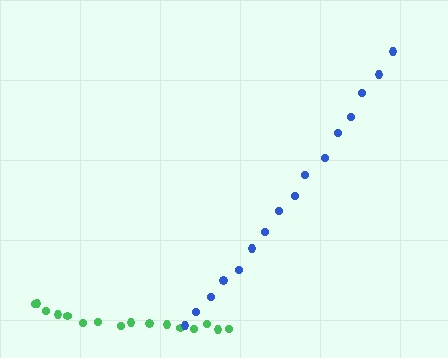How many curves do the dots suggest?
There are 2 distinct paths.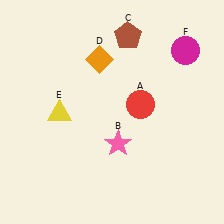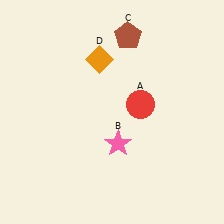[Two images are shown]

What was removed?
The yellow triangle (E), the magenta circle (F) were removed in Image 2.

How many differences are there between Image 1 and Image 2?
There are 2 differences between the two images.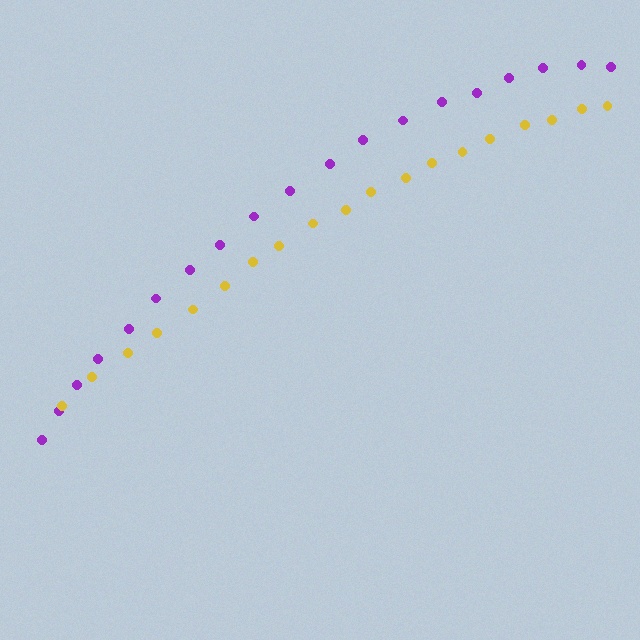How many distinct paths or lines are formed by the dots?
There are 2 distinct paths.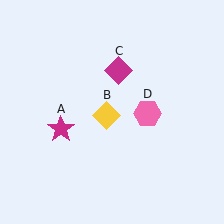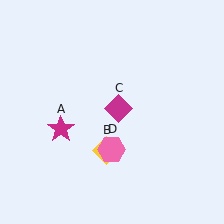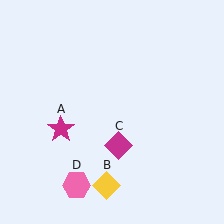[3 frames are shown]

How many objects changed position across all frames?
3 objects changed position: yellow diamond (object B), magenta diamond (object C), pink hexagon (object D).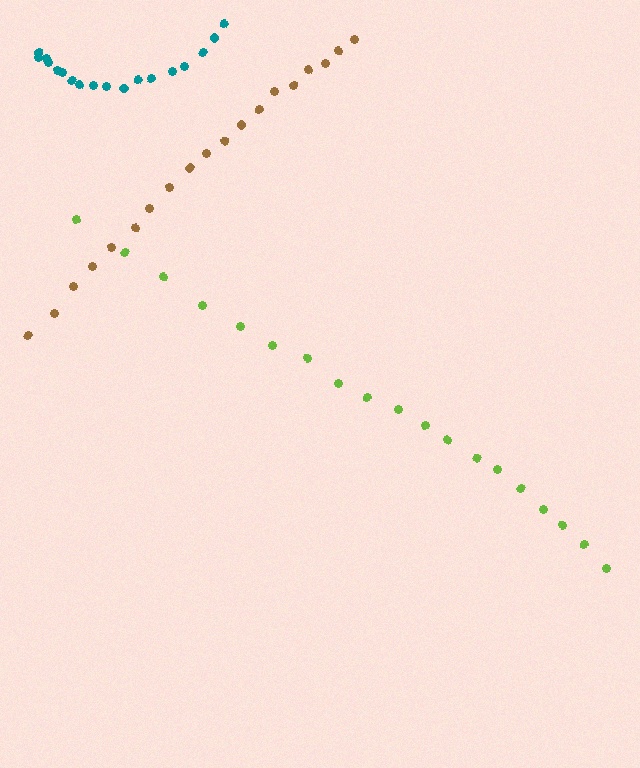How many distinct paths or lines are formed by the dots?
There are 3 distinct paths.